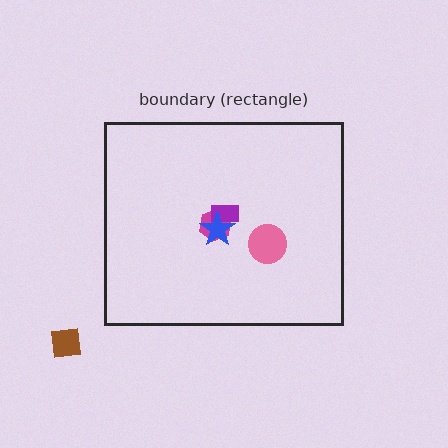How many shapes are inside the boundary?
4 inside, 1 outside.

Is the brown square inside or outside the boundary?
Outside.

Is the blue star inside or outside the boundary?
Inside.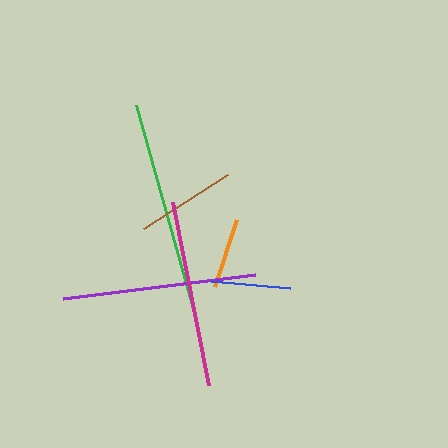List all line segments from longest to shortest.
From longest to shortest: green, purple, magenta, brown, blue, orange.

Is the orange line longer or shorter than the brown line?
The brown line is longer than the orange line.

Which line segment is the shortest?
The orange line is the shortest at approximately 70 pixels.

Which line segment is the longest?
The green line is the longest at approximately 219 pixels.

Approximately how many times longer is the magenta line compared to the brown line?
The magenta line is approximately 1.9 times the length of the brown line.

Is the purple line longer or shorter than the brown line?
The purple line is longer than the brown line.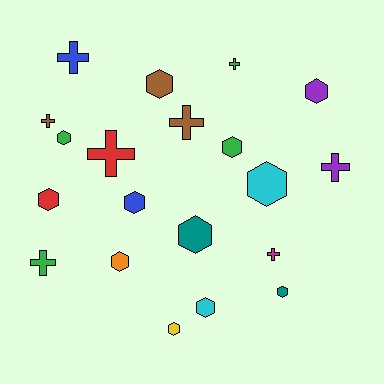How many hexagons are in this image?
There are 12 hexagons.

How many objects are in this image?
There are 20 objects.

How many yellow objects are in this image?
There is 1 yellow object.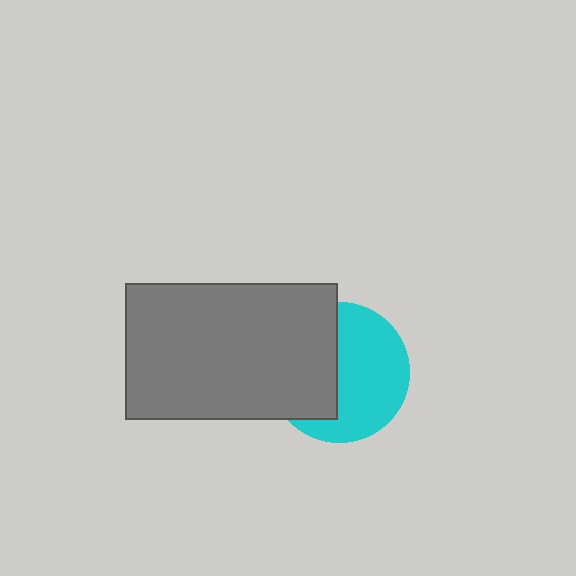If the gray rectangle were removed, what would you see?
You would see the complete cyan circle.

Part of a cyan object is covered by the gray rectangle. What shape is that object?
It is a circle.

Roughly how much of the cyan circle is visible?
About half of it is visible (roughly 57%).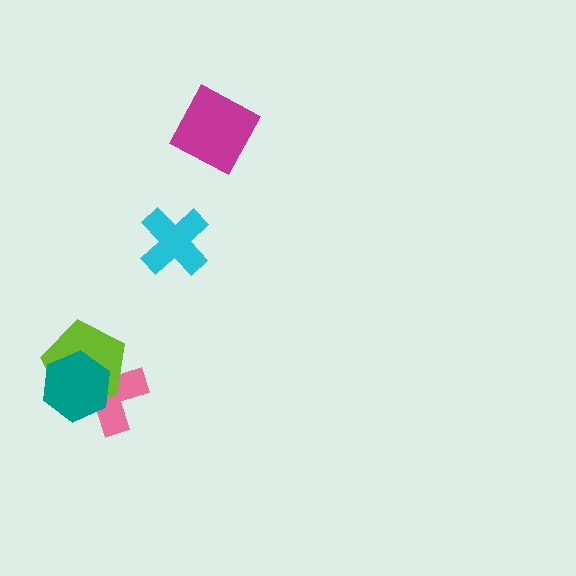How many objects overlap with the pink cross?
2 objects overlap with the pink cross.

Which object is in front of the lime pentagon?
The teal hexagon is in front of the lime pentagon.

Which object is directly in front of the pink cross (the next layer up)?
The lime pentagon is directly in front of the pink cross.